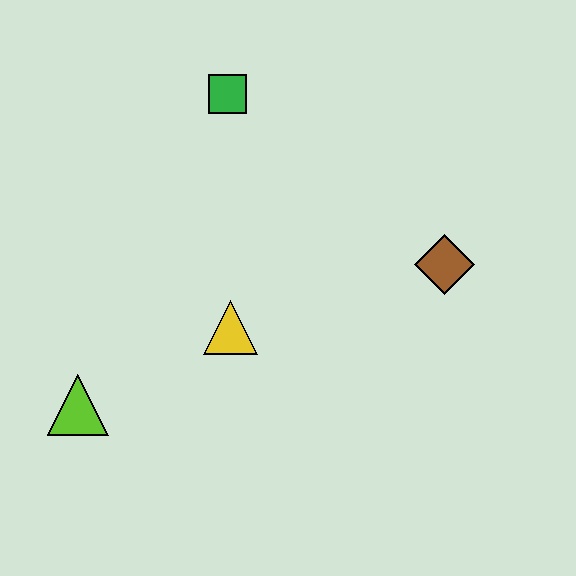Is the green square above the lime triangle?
Yes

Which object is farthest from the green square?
The lime triangle is farthest from the green square.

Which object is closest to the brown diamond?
The yellow triangle is closest to the brown diamond.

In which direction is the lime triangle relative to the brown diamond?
The lime triangle is to the left of the brown diamond.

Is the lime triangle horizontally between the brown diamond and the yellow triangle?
No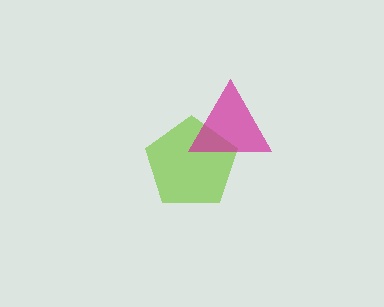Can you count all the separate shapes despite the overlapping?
Yes, there are 2 separate shapes.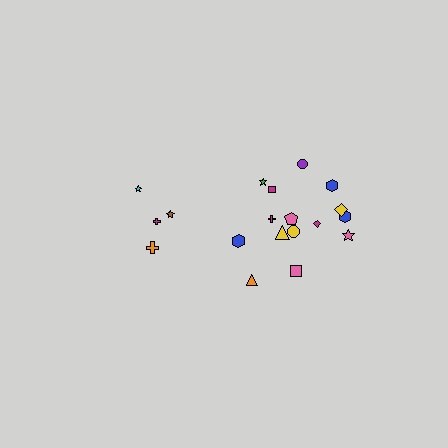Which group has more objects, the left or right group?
The right group.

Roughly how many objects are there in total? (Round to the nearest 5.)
Roughly 20 objects in total.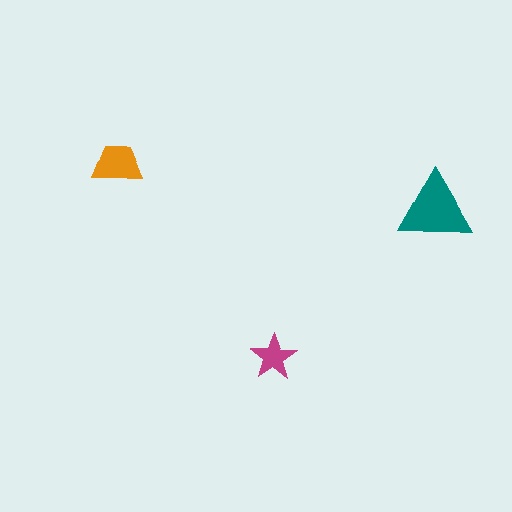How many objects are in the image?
There are 3 objects in the image.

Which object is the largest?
The teal triangle.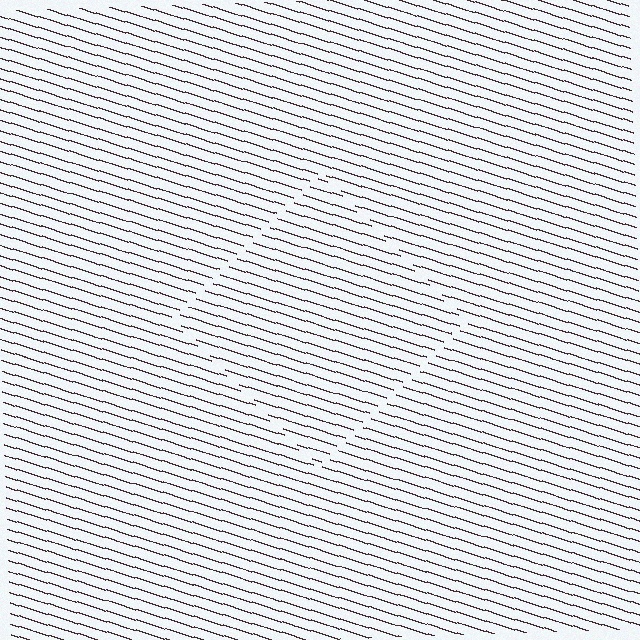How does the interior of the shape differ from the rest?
The interior of the shape contains the same grating, shifted by half a period — the contour is defined by the phase discontinuity where line-ends from the inner and outer gratings abut.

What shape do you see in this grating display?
An illusory square. The interior of the shape contains the same grating, shifted by half a period — the contour is defined by the phase discontinuity where line-ends from the inner and outer gratings abut.